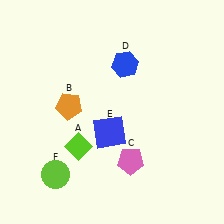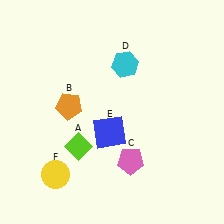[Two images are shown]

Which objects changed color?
D changed from blue to cyan. F changed from lime to yellow.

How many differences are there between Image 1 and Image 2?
There are 2 differences between the two images.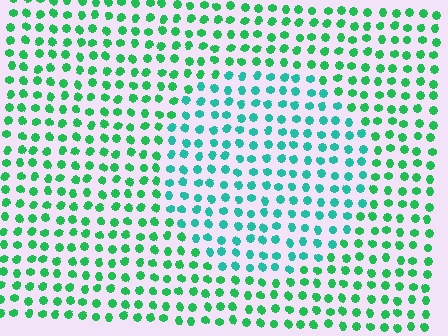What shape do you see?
I see a circle.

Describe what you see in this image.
The image is filled with small green elements in a uniform arrangement. A circle-shaped region is visible where the elements are tinted to a slightly different hue, forming a subtle color boundary.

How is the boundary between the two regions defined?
The boundary is defined purely by a slight shift in hue (about 31 degrees). Spacing, size, and orientation are identical on both sides.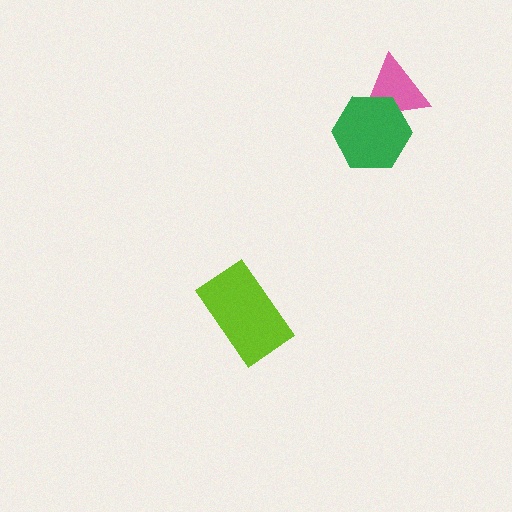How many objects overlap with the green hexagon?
1 object overlaps with the green hexagon.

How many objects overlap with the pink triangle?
1 object overlaps with the pink triangle.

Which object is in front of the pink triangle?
The green hexagon is in front of the pink triangle.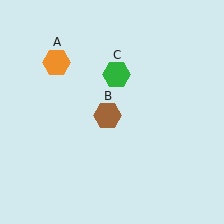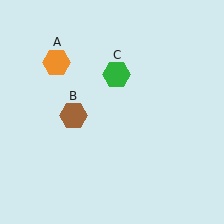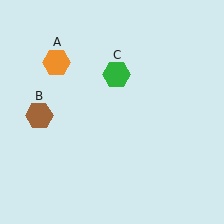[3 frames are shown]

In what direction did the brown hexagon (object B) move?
The brown hexagon (object B) moved left.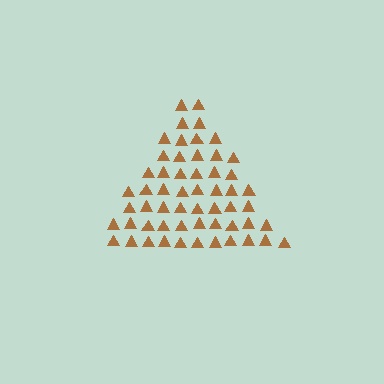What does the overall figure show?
The overall figure shows a triangle.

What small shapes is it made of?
It is made of small triangles.